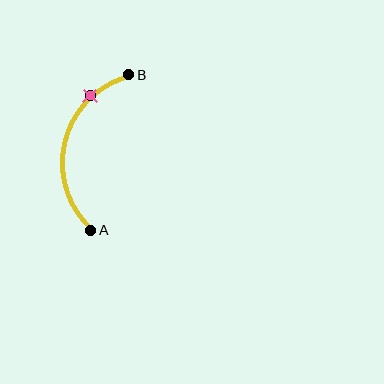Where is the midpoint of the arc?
The arc midpoint is the point on the curve farthest from the straight line joining A and B. It sits to the left of that line.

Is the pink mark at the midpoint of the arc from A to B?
No. The pink mark lies on the arc but is closer to endpoint B. The arc midpoint would be at the point on the curve equidistant along the arc from both A and B.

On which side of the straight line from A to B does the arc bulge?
The arc bulges to the left of the straight line connecting A and B.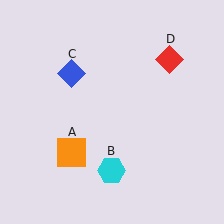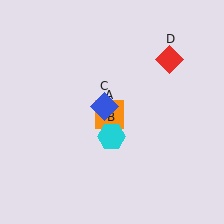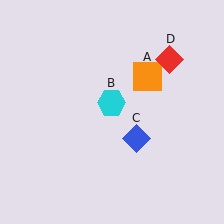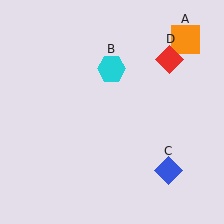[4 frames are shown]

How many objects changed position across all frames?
3 objects changed position: orange square (object A), cyan hexagon (object B), blue diamond (object C).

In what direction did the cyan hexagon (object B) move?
The cyan hexagon (object B) moved up.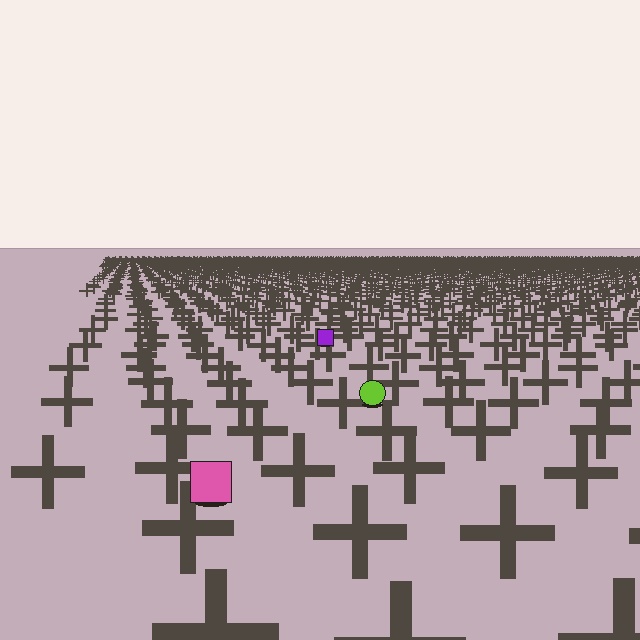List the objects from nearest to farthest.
From nearest to farthest: the pink square, the lime circle, the purple square.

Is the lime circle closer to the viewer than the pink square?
No. The pink square is closer — you can tell from the texture gradient: the ground texture is coarser near it.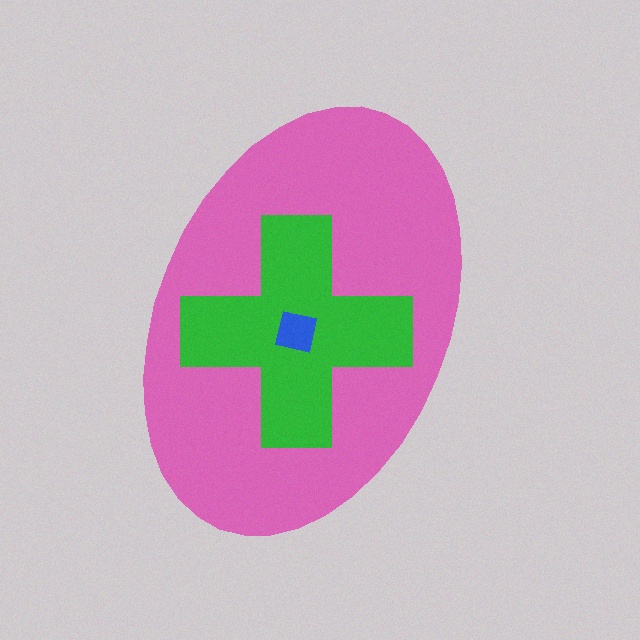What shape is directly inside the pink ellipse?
The green cross.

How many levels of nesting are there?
3.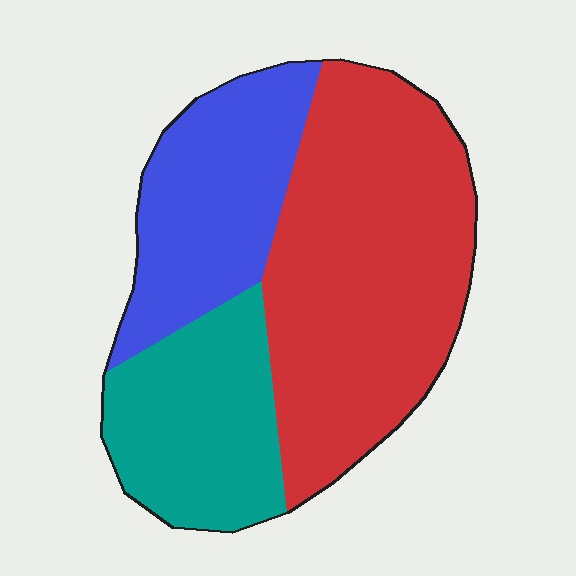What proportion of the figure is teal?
Teal takes up about one quarter (1/4) of the figure.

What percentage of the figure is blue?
Blue covers 25% of the figure.